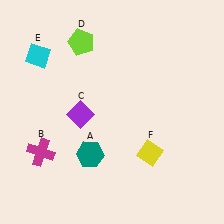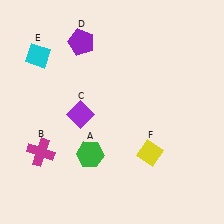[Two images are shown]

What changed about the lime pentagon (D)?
In Image 1, D is lime. In Image 2, it changed to purple.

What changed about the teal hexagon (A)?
In Image 1, A is teal. In Image 2, it changed to green.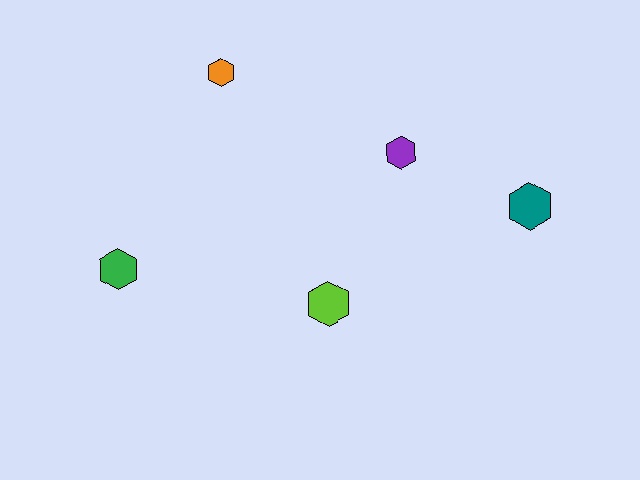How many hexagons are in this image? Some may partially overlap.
There are 5 hexagons.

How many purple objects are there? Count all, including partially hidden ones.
There is 1 purple object.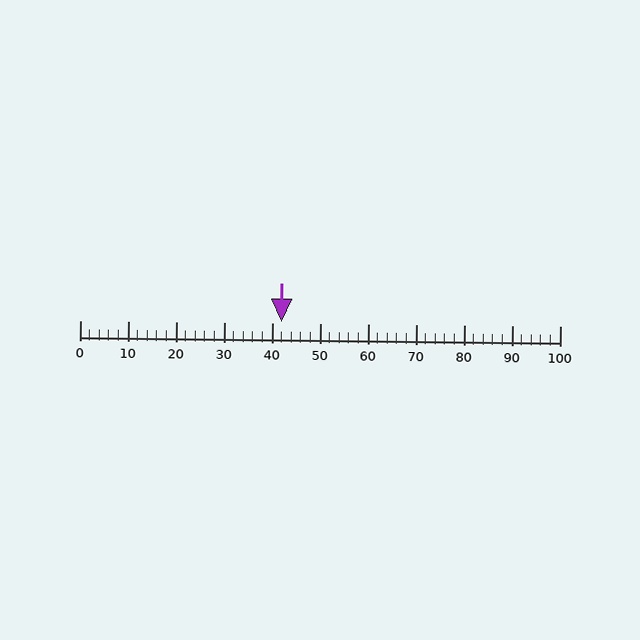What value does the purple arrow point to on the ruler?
The purple arrow points to approximately 42.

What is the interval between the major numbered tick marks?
The major tick marks are spaced 10 units apart.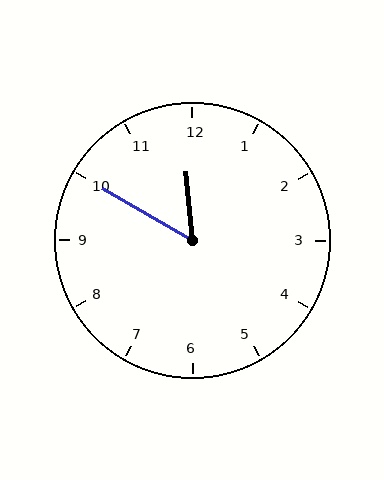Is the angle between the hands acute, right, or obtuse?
It is acute.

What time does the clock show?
11:50.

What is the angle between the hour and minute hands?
Approximately 55 degrees.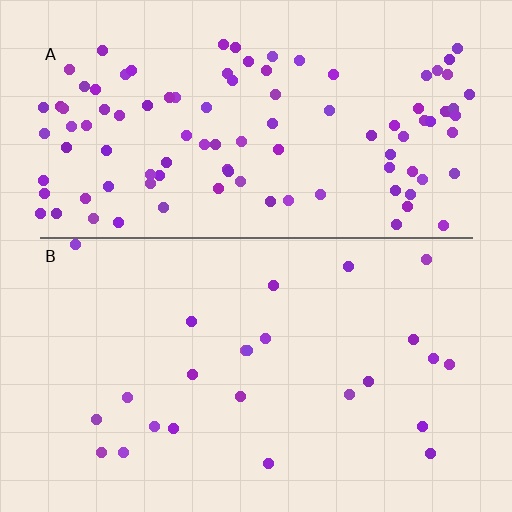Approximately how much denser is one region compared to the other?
Approximately 4.2× — region A over region B.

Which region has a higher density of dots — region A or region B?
A (the top).